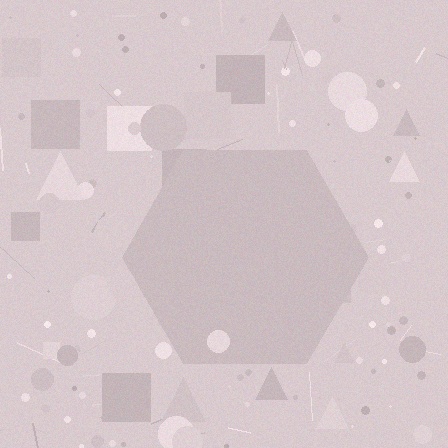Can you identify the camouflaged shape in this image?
The camouflaged shape is a hexagon.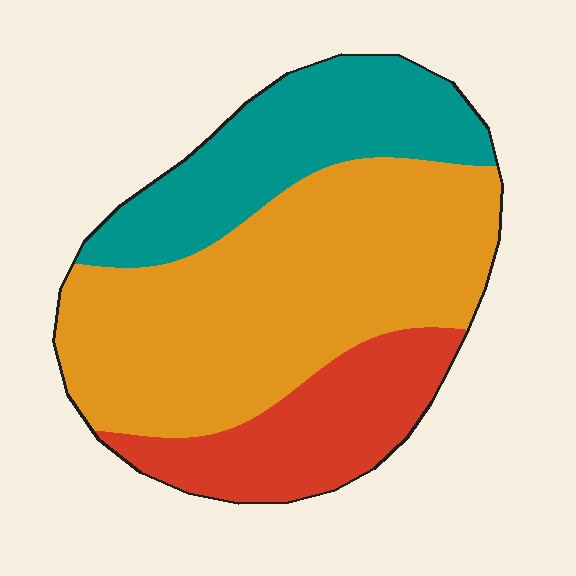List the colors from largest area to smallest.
From largest to smallest: orange, teal, red.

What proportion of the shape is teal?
Teal covers roughly 25% of the shape.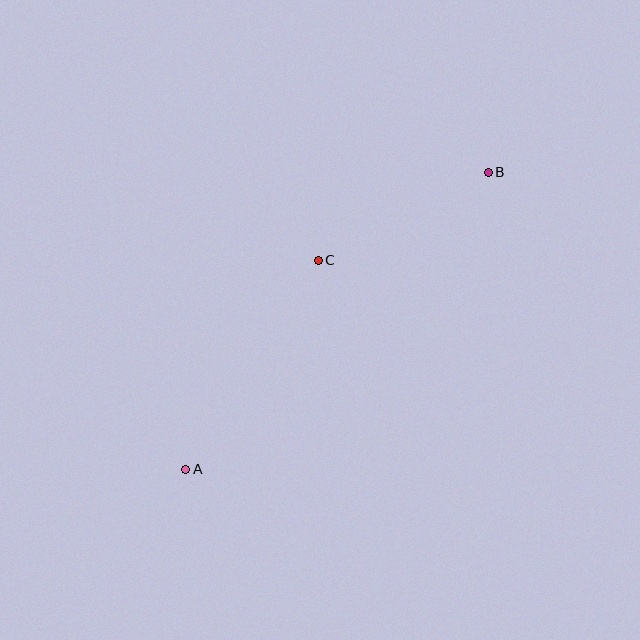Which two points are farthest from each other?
Points A and B are farthest from each other.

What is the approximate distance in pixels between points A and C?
The distance between A and C is approximately 247 pixels.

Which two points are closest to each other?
Points B and C are closest to each other.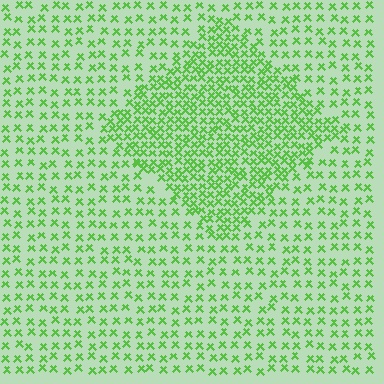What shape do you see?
I see a diamond.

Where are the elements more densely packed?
The elements are more densely packed inside the diamond boundary.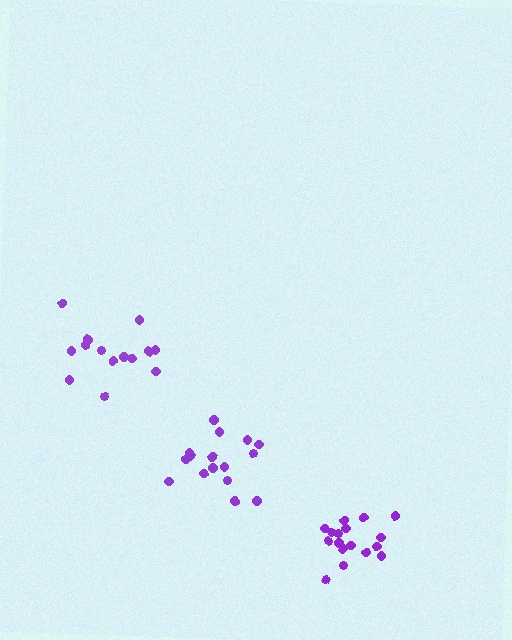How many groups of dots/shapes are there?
There are 3 groups.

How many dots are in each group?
Group 1: 16 dots, Group 2: 17 dots, Group 3: 14 dots (47 total).